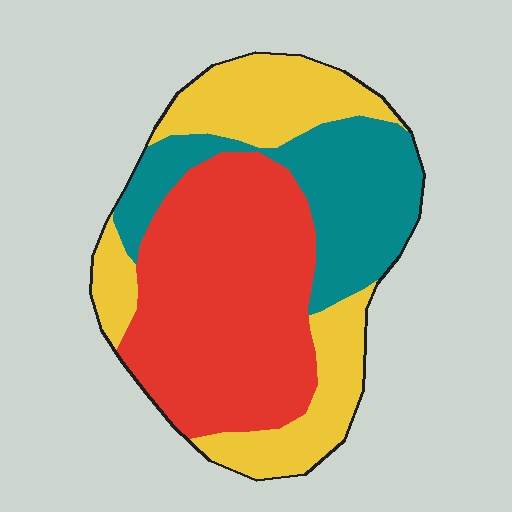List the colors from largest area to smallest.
From largest to smallest: red, yellow, teal.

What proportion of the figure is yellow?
Yellow takes up about one third (1/3) of the figure.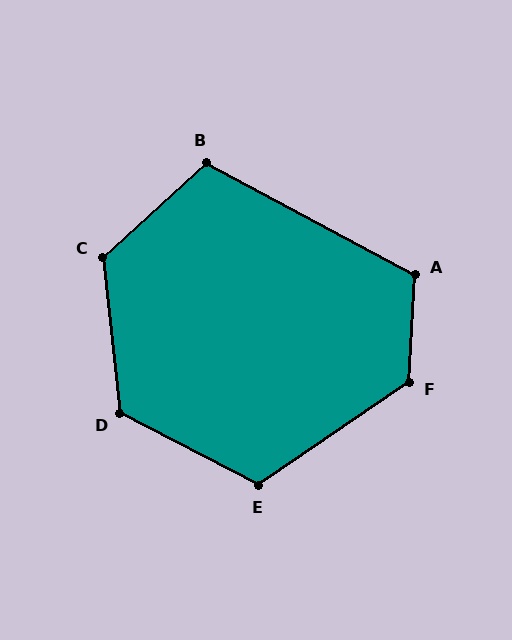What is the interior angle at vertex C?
Approximately 126 degrees (obtuse).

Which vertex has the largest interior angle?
F, at approximately 127 degrees.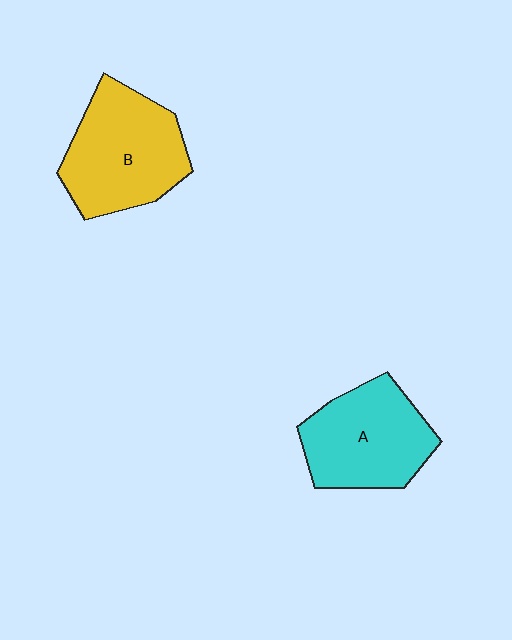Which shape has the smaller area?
Shape A (cyan).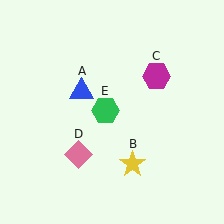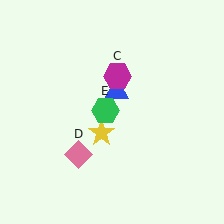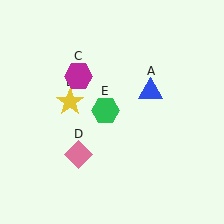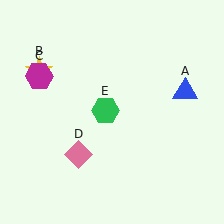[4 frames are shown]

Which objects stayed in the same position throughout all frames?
Pink diamond (object D) and green hexagon (object E) remained stationary.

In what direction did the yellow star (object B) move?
The yellow star (object B) moved up and to the left.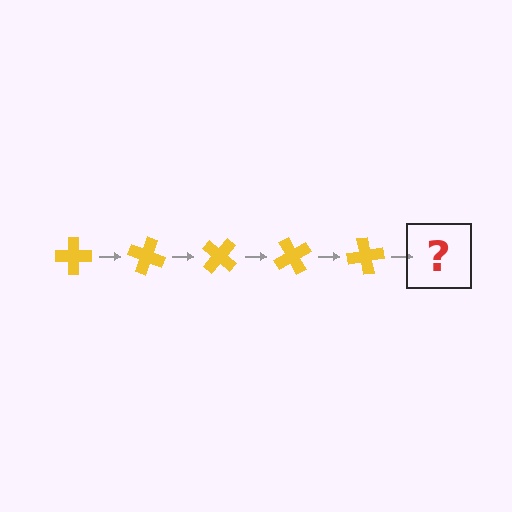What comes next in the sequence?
The next element should be a yellow cross rotated 100 degrees.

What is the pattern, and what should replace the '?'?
The pattern is that the cross rotates 20 degrees each step. The '?' should be a yellow cross rotated 100 degrees.